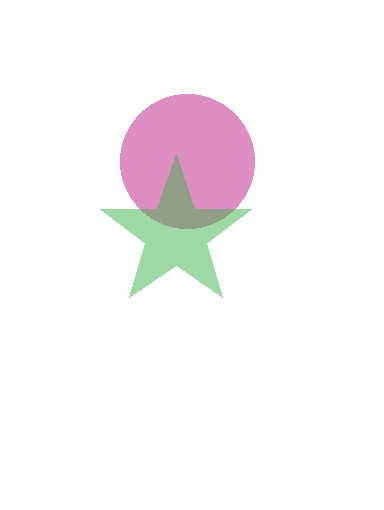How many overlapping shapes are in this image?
There are 2 overlapping shapes in the image.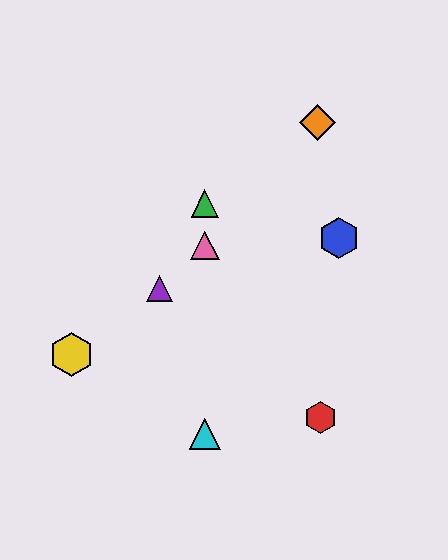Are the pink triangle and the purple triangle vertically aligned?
No, the pink triangle is at x≈205 and the purple triangle is at x≈159.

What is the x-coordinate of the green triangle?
The green triangle is at x≈205.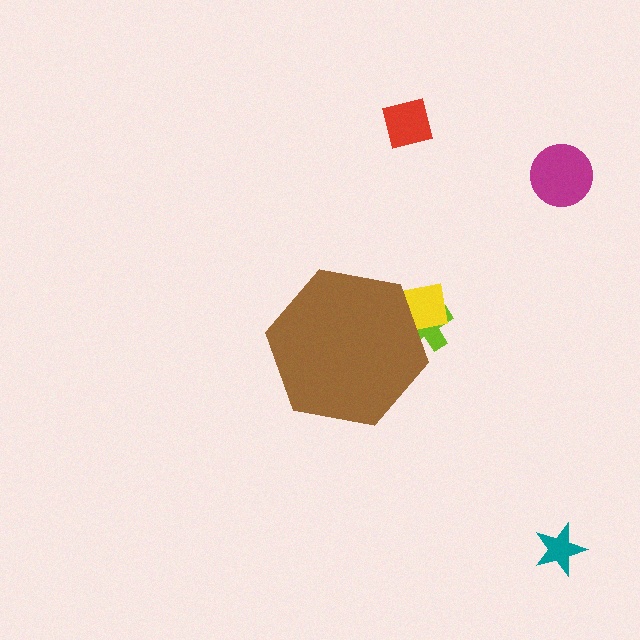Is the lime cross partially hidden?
Yes, the lime cross is partially hidden behind the brown hexagon.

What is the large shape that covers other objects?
A brown hexagon.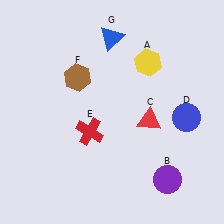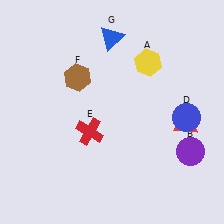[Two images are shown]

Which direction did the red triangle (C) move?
The red triangle (C) moved right.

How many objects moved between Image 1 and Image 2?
2 objects moved between the two images.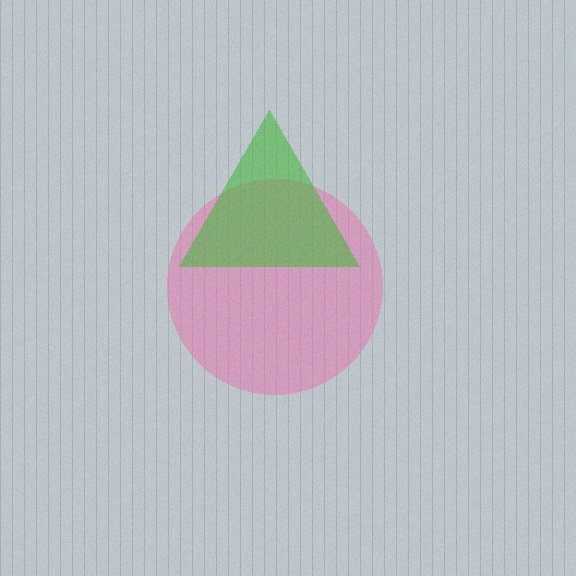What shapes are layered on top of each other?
The layered shapes are: a pink circle, a green triangle.